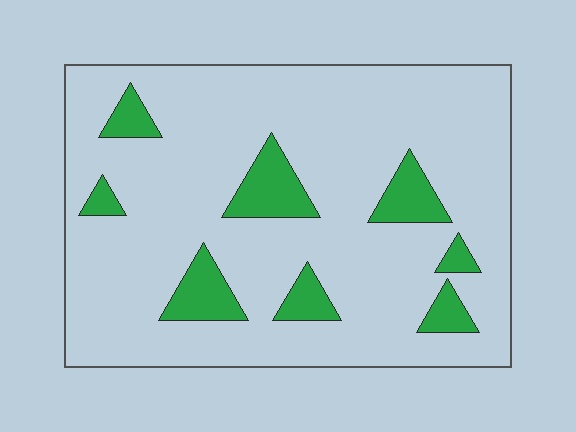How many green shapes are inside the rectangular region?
8.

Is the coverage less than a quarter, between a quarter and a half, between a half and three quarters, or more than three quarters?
Less than a quarter.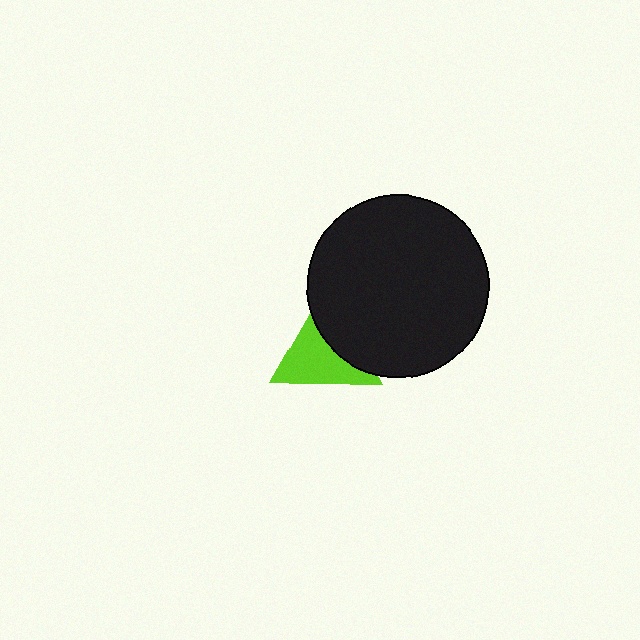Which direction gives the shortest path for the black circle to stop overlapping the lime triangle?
Moving toward the upper-right gives the shortest separation.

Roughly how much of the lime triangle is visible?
About half of it is visible (roughly 60%).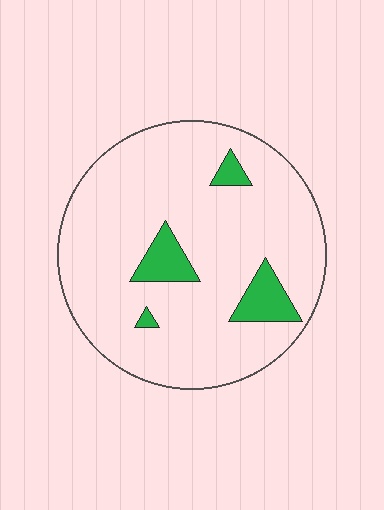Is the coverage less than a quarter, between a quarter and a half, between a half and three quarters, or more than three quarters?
Less than a quarter.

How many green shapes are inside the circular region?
4.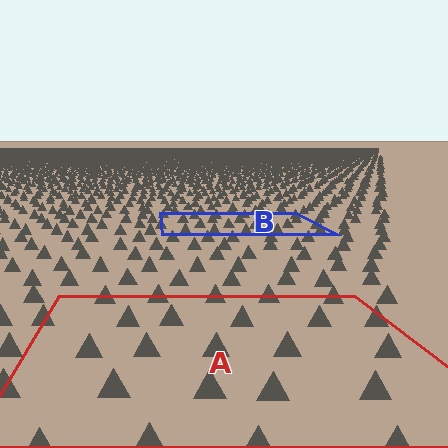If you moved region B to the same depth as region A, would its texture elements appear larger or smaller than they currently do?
They would appear larger. At a closer depth, the same texture elements are projected at a bigger on-screen size.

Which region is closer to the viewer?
Region A is closer. The texture elements there are larger and more spread out.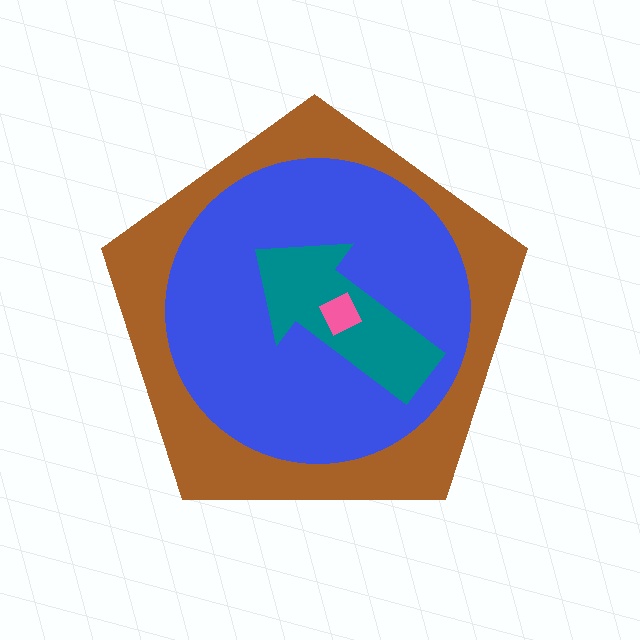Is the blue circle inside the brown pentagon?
Yes.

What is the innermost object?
The pink square.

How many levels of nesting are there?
4.